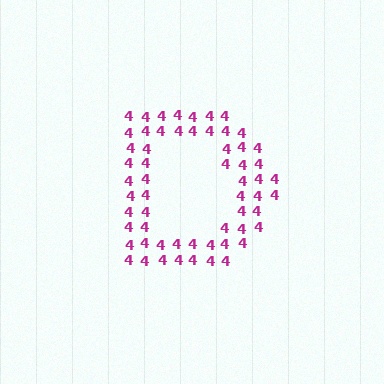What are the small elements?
The small elements are digit 4's.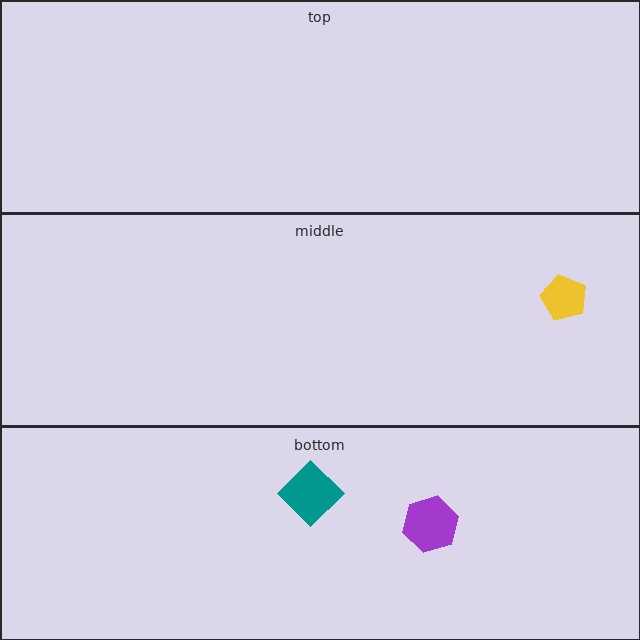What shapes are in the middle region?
The yellow pentagon.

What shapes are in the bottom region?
The teal diamond, the purple hexagon.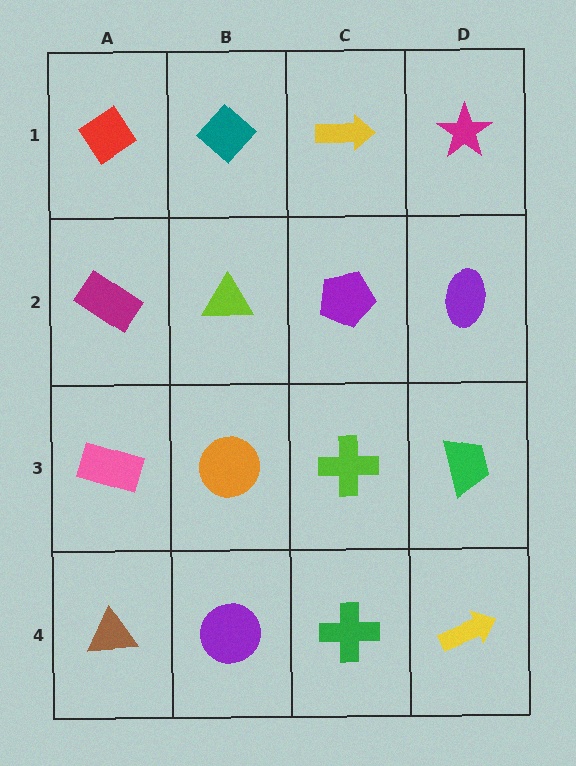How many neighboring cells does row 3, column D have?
3.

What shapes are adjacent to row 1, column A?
A magenta rectangle (row 2, column A), a teal diamond (row 1, column B).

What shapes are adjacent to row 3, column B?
A lime triangle (row 2, column B), a purple circle (row 4, column B), a pink rectangle (row 3, column A), a lime cross (row 3, column C).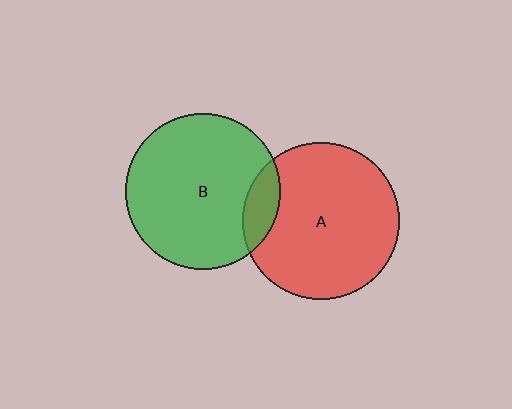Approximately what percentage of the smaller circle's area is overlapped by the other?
Approximately 10%.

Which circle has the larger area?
Circle A (red).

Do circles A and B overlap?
Yes.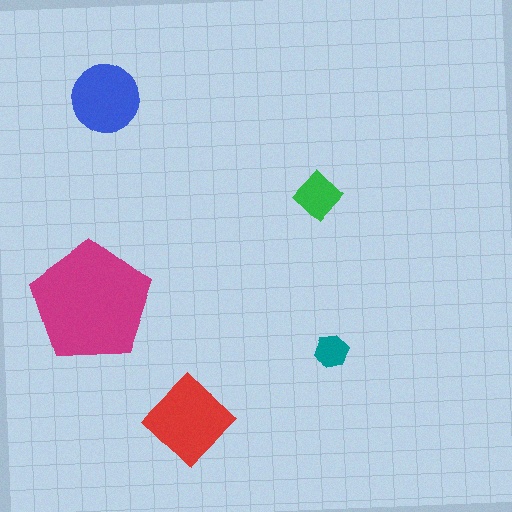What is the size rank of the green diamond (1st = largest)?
4th.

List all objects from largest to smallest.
The magenta pentagon, the red diamond, the blue circle, the green diamond, the teal hexagon.